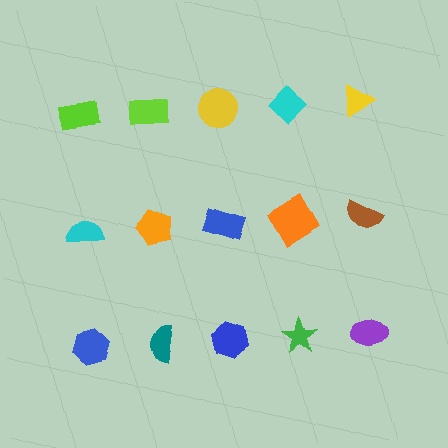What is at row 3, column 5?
A purple ellipse.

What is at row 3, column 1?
A blue hexagon.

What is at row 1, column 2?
A lime rectangle.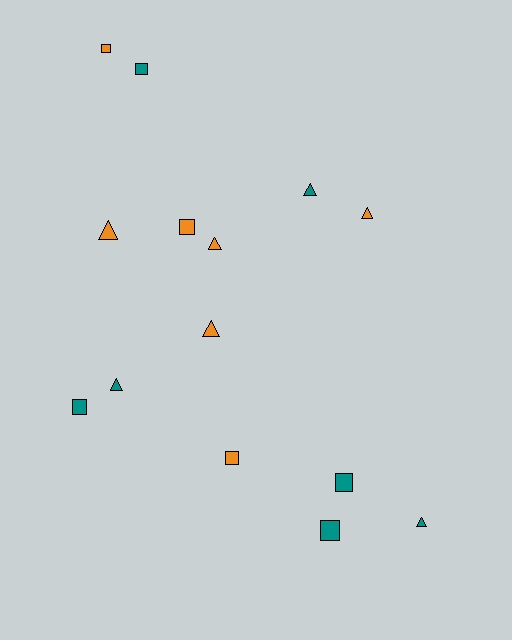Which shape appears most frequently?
Triangle, with 7 objects.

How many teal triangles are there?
There are 3 teal triangles.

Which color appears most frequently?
Orange, with 7 objects.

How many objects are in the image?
There are 14 objects.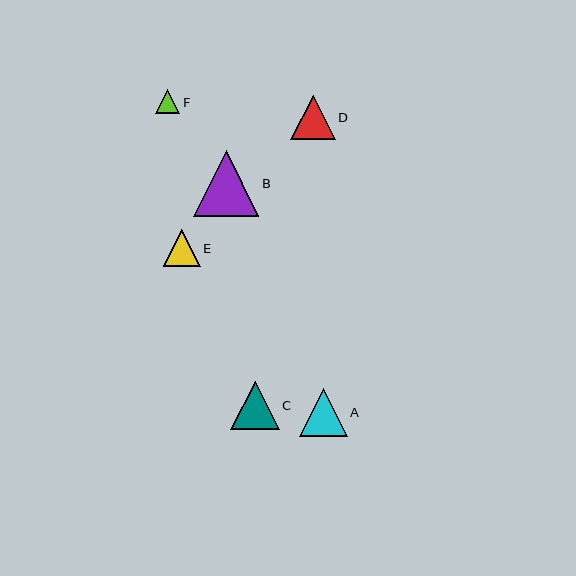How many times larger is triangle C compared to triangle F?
Triangle C is approximately 2.0 times the size of triangle F.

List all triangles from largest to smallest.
From largest to smallest: B, C, A, D, E, F.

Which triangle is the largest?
Triangle B is the largest with a size of approximately 65 pixels.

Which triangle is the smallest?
Triangle F is the smallest with a size of approximately 24 pixels.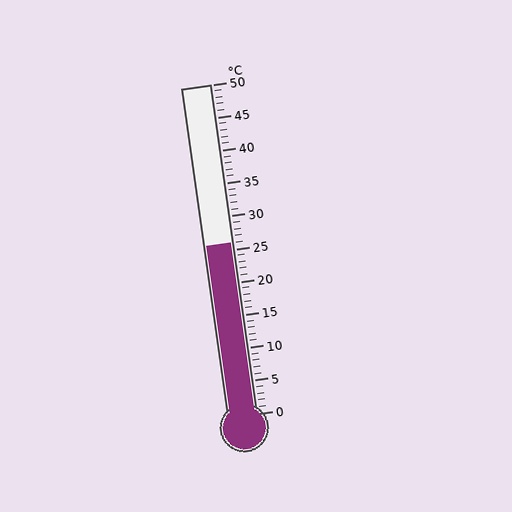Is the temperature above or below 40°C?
The temperature is below 40°C.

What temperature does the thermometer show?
The thermometer shows approximately 26°C.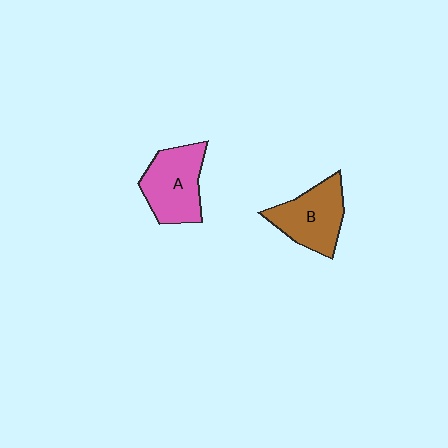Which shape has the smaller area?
Shape B (brown).